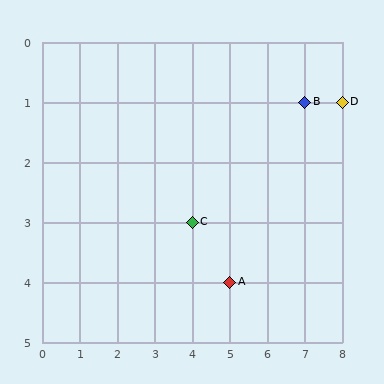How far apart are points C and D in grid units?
Points C and D are 4 columns and 2 rows apart (about 4.5 grid units diagonally).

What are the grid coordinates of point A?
Point A is at grid coordinates (5, 4).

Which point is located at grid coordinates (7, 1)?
Point B is at (7, 1).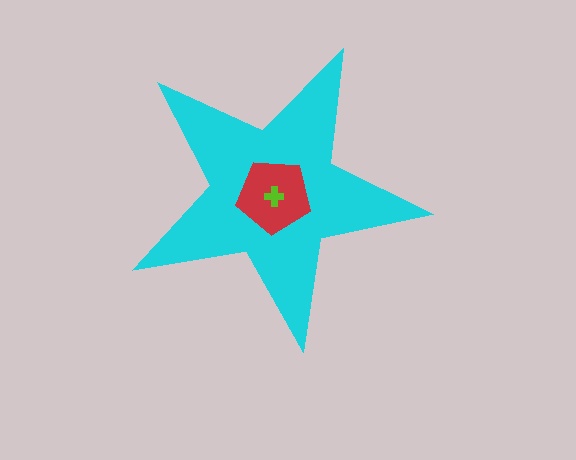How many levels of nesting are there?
3.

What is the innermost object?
The lime cross.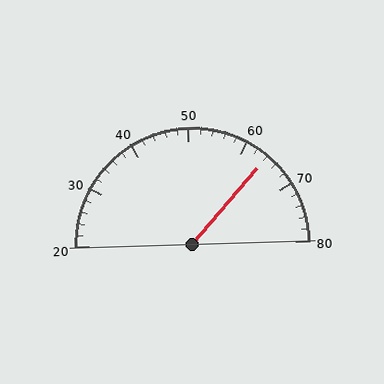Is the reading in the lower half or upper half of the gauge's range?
The reading is in the upper half of the range (20 to 80).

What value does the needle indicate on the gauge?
The needle indicates approximately 64.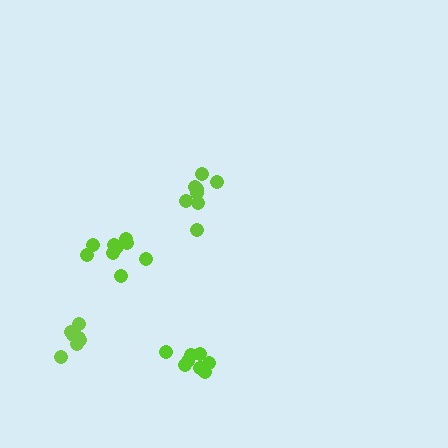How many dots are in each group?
Group 1: 9 dots, Group 2: 8 dots, Group 3: 9 dots, Group 4: 7 dots (33 total).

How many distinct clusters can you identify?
There are 4 distinct clusters.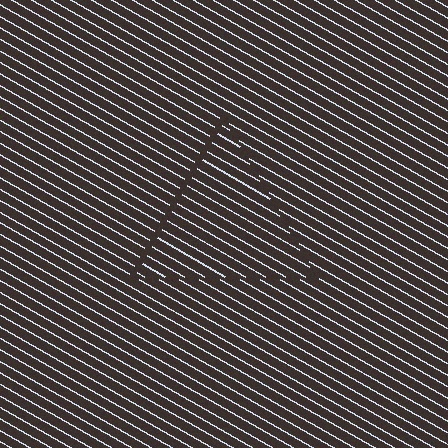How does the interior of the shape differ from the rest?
The interior of the shape contains the same grating, shifted by half a period — the contour is defined by the phase discontinuity where line-ends from the inner and outer gratings abut.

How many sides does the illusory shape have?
3 sides — the line-ends trace a triangle.